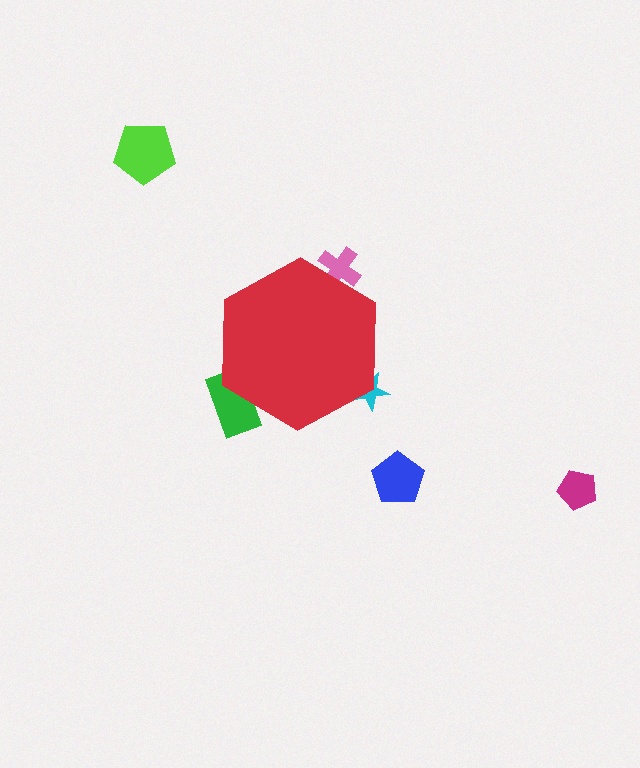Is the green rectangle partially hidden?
Yes, the green rectangle is partially hidden behind the red hexagon.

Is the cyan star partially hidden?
Yes, the cyan star is partially hidden behind the red hexagon.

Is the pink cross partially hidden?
Yes, the pink cross is partially hidden behind the red hexagon.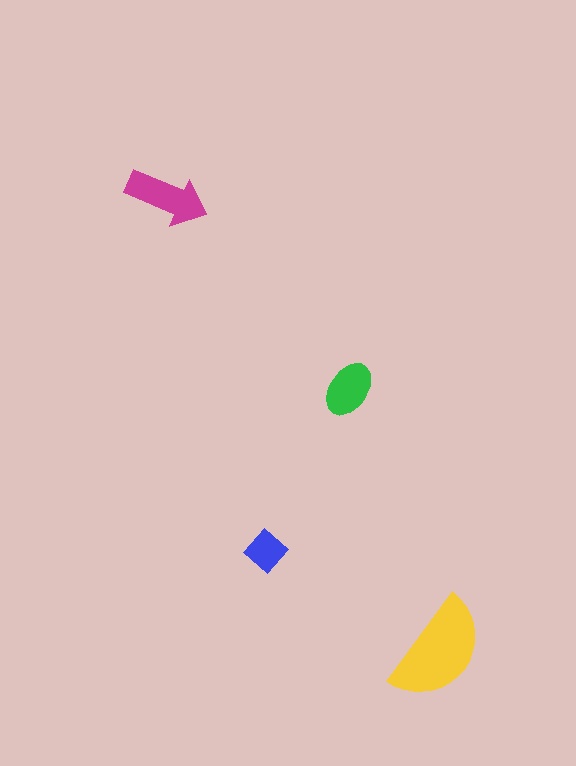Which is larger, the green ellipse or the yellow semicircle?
The yellow semicircle.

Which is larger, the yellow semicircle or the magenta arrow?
The yellow semicircle.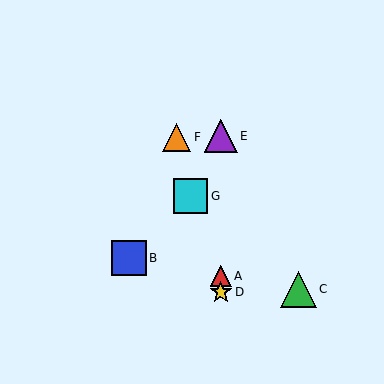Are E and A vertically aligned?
Yes, both are at x≈221.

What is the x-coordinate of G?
Object G is at x≈191.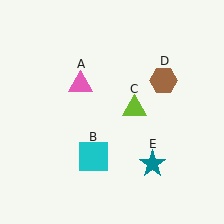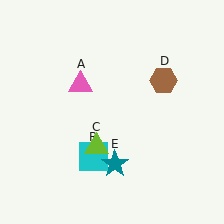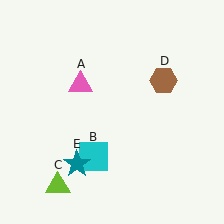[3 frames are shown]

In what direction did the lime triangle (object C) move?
The lime triangle (object C) moved down and to the left.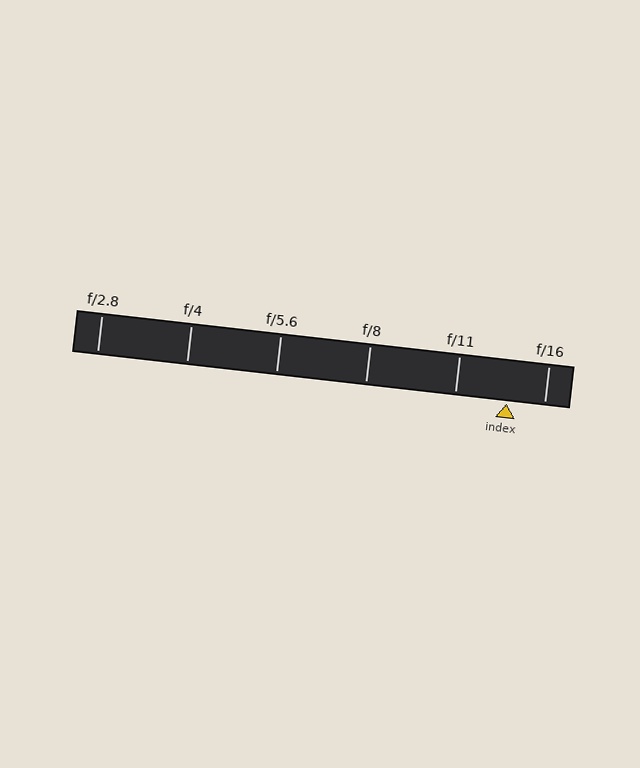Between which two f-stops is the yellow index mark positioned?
The index mark is between f/11 and f/16.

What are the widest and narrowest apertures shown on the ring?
The widest aperture shown is f/2.8 and the narrowest is f/16.